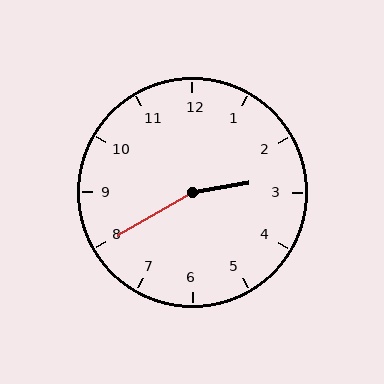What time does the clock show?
2:40.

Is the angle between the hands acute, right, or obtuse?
It is obtuse.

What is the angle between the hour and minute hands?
Approximately 160 degrees.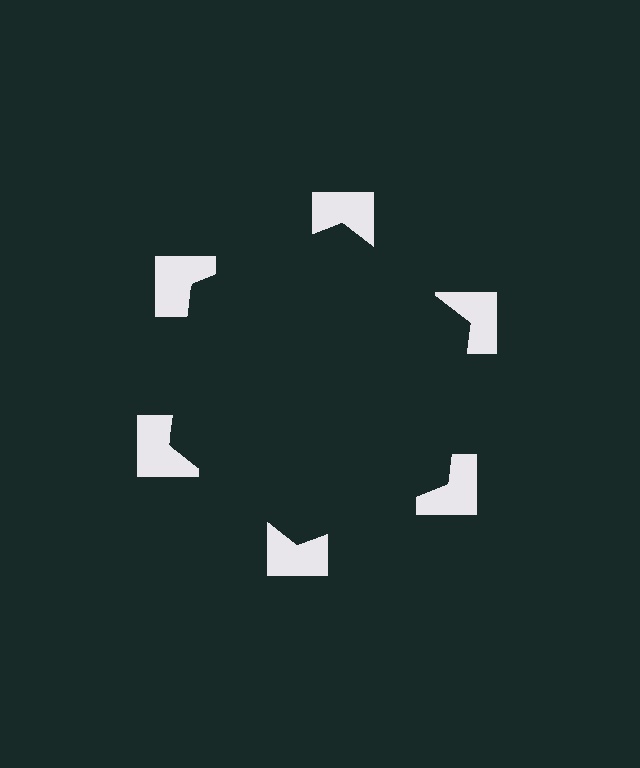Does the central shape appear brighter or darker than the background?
It typically appears slightly darker than the background, even though no actual brightness change is drawn.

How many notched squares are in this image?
There are 6 — one at each vertex of the illusory hexagon.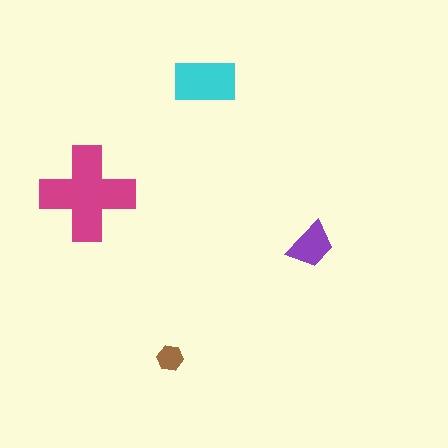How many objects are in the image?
There are 4 objects in the image.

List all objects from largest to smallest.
The magenta cross, the cyan rectangle, the purple trapezoid, the brown hexagon.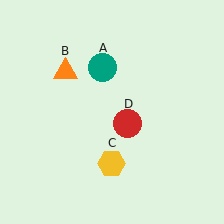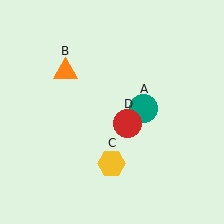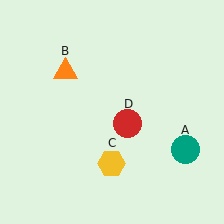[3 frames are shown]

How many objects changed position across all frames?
1 object changed position: teal circle (object A).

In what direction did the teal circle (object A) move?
The teal circle (object A) moved down and to the right.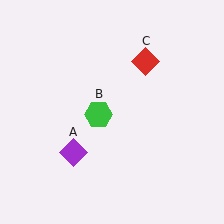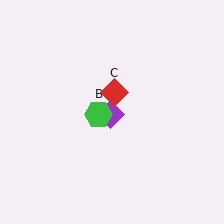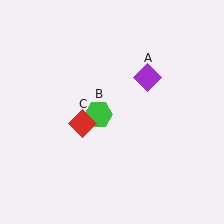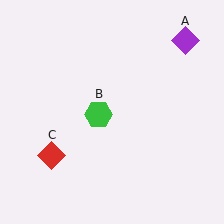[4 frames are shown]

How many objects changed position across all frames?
2 objects changed position: purple diamond (object A), red diamond (object C).